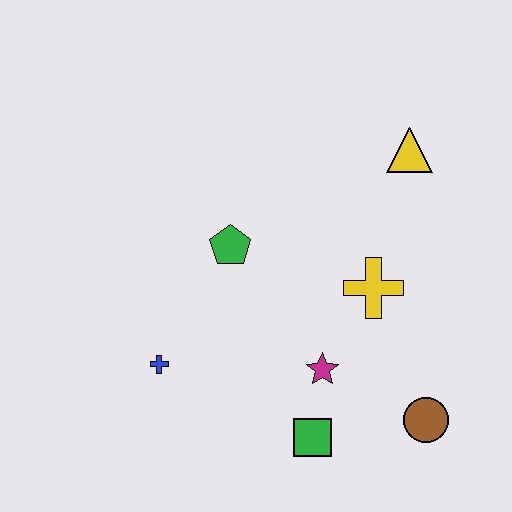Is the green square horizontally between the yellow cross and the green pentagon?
Yes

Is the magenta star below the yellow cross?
Yes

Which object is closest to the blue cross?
The green pentagon is closest to the blue cross.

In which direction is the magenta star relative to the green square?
The magenta star is above the green square.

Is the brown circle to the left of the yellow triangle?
No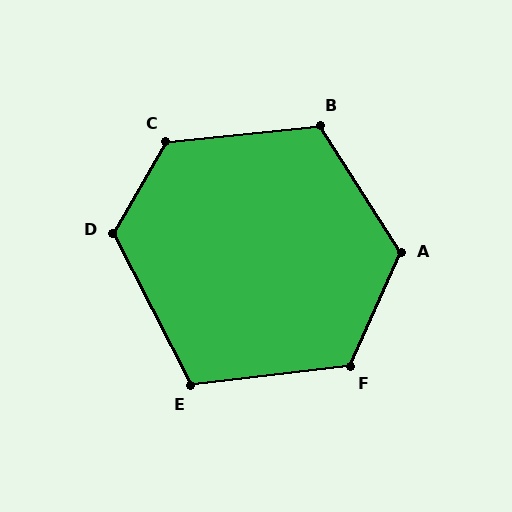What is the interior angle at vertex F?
Approximately 121 degrees (obtuse).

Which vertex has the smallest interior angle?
E, at approximately 110 degrees.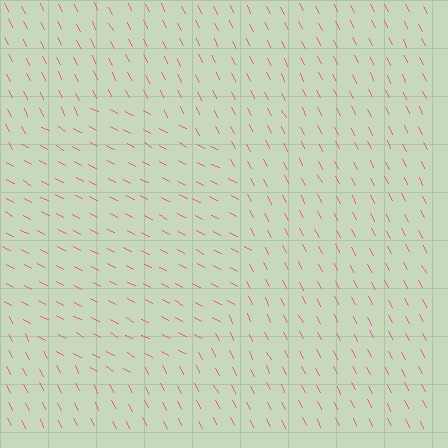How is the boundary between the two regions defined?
The boundary is defined purely by a change in line orientation (approximately 34 degrees difference). All lines are the same color and thickness.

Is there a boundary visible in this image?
Yes, there is a texture boundary formed by a change in line orientation.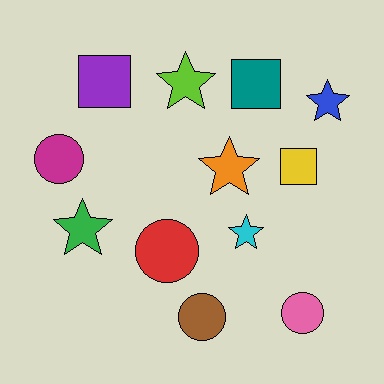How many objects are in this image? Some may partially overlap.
There are 12 objects.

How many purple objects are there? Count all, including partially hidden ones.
There is 1 purple object.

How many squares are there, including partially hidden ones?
There are 3 squares.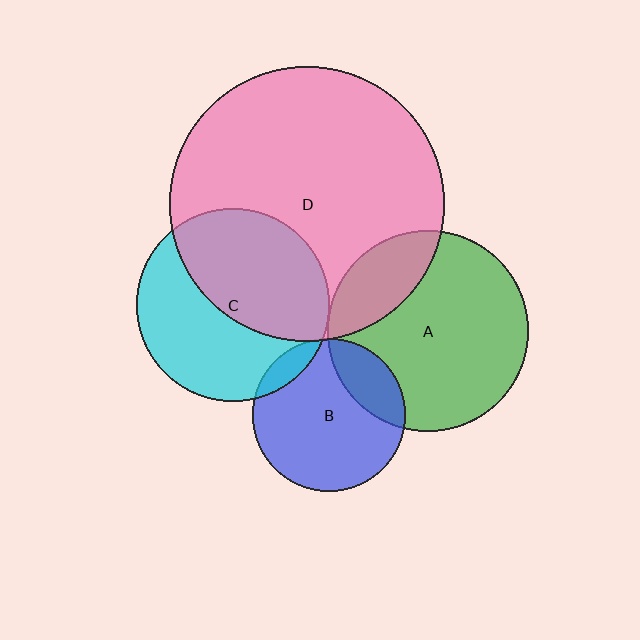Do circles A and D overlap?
Yes.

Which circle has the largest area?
Circle D (pink).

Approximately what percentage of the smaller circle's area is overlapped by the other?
Approximately 20%.